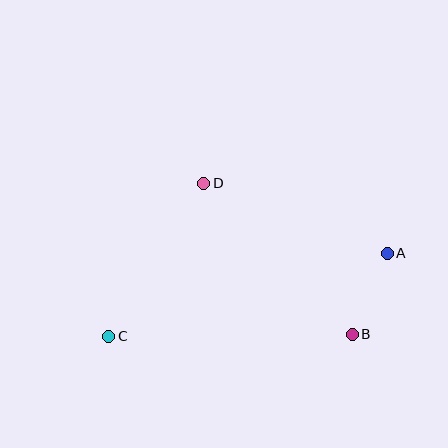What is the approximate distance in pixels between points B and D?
The distance between B and D is approximately 212 pixels.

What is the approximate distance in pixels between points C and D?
The distance between C and D is approximately 180 pixels.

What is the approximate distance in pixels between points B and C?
The distance between B and C is approximately 244 pixels.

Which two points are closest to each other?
Points A and B are closest to each other.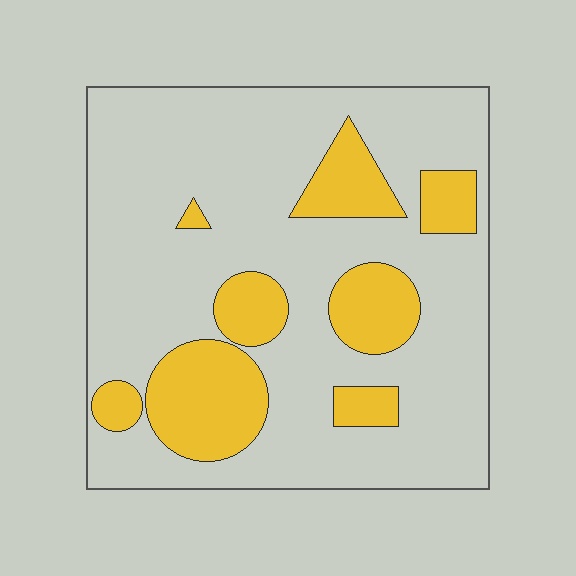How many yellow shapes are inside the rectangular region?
8.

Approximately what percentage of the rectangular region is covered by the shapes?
Approximately 25%.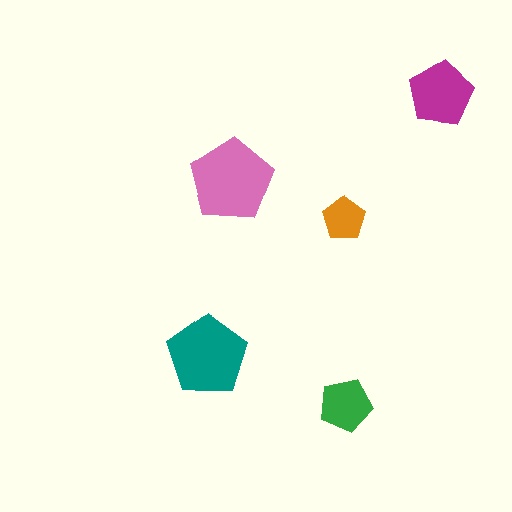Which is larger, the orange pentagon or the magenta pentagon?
The magenta one.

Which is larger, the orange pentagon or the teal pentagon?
The teal one.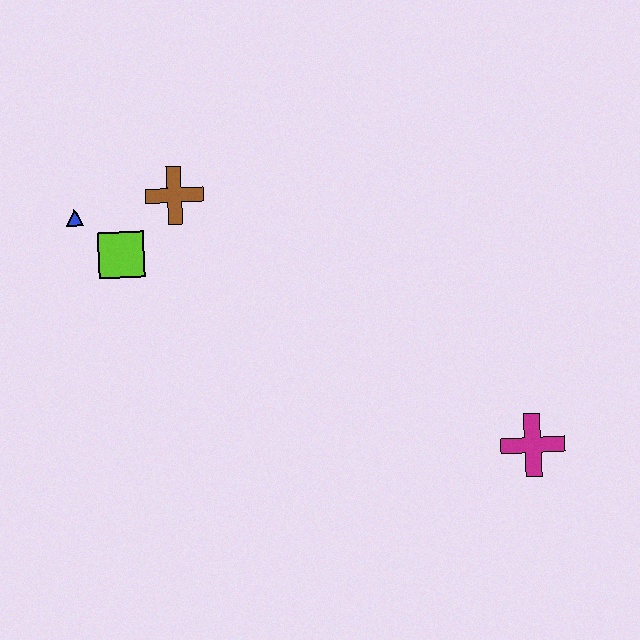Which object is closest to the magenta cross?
The brown cross is closest to the magenta cross.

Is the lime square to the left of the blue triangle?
No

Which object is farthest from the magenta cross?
The blue triangle is farthest from the magenta cross.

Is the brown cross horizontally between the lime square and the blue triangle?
No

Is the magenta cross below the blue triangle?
Yes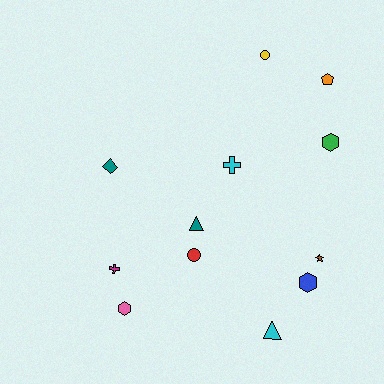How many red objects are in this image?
There is 1 red object.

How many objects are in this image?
There are 12 objects.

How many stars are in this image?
There is 1 star.